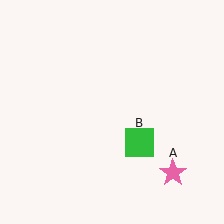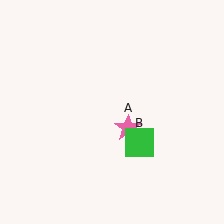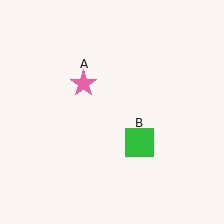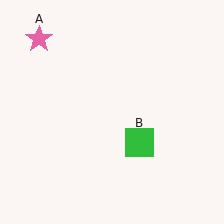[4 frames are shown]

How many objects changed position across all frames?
1 object changed position: pink star (object A).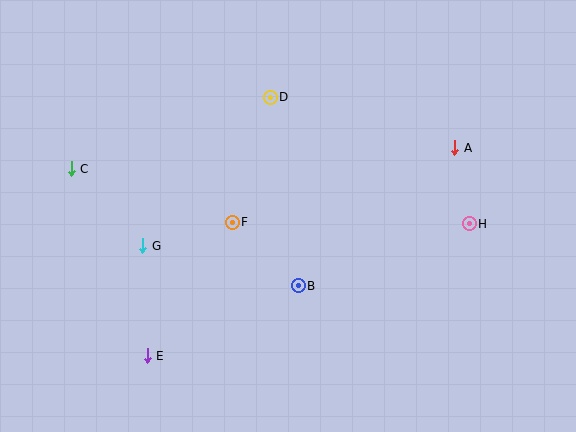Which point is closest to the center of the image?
Point F at (232, 222) is closest to the center.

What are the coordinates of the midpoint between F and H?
The midpoint between F and H is at (351, 223).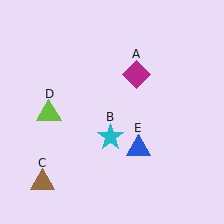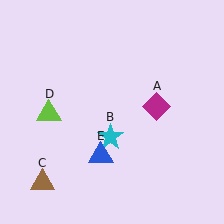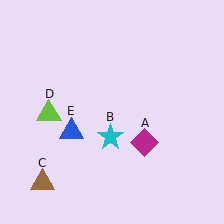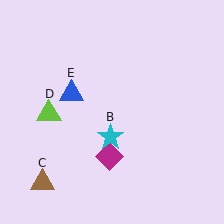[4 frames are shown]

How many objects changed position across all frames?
2 objects changed position: magenta diamond (object A), blue triangle (object E).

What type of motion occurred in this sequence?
The magenta diamond (object A), blue triangle (object E) rotated clockwise around the center of the scene.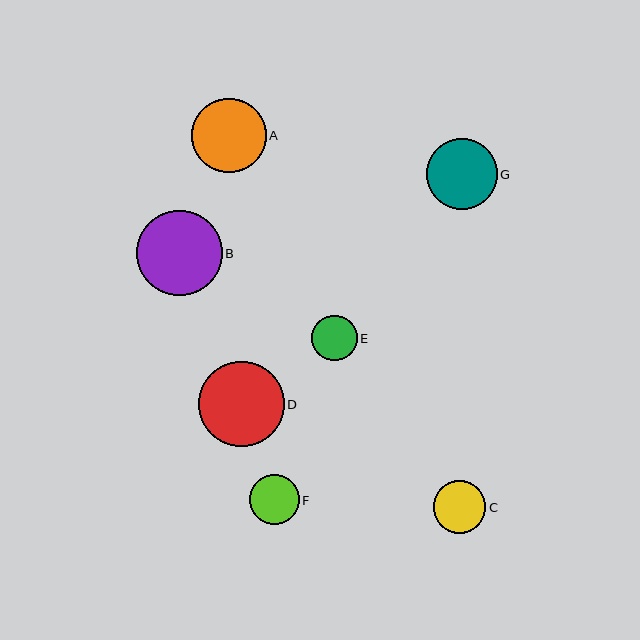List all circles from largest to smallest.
From largest to smallest: D, B, A, G, C, F, E.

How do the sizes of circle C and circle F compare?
Circle C and circle F are approximately the same size.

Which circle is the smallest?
Circle E is the smallest with a size of approximately 46 pixels.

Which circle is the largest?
Circle D is the largest with a size of approximately 85 pixels.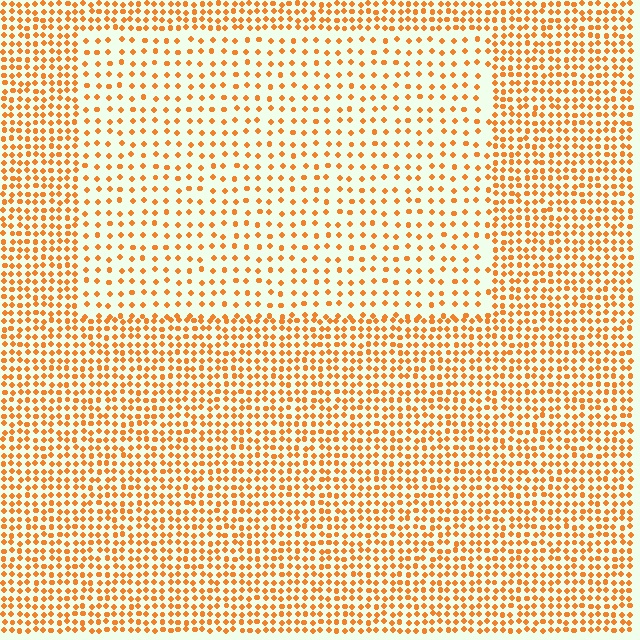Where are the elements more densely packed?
The elements are more densely packed outside the rectangle boundary.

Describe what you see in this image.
The image contains small orange elements arranged at two different densities. A rectangle-shaped region is visible where the elements are less densely packed than the surrounding area.